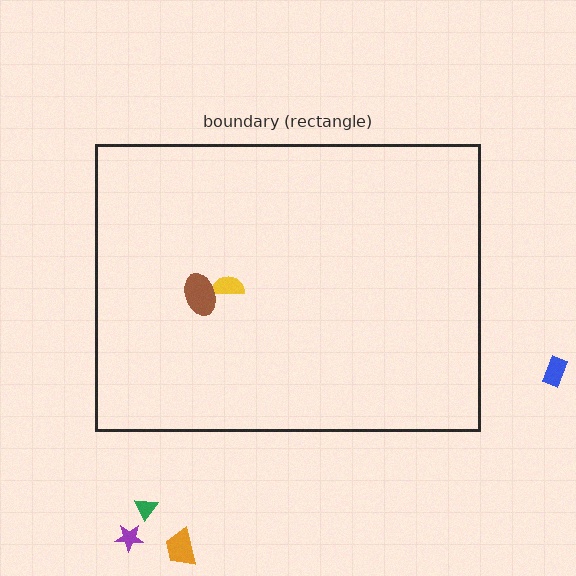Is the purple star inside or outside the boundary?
Outside.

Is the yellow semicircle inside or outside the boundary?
Inside.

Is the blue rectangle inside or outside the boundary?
Outside.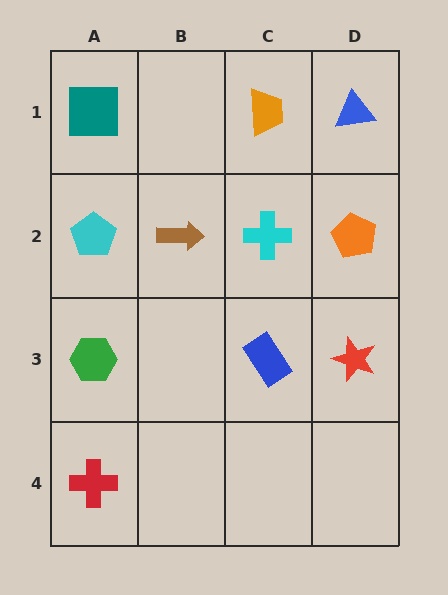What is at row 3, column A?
A green hexagon.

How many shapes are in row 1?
3 shapes.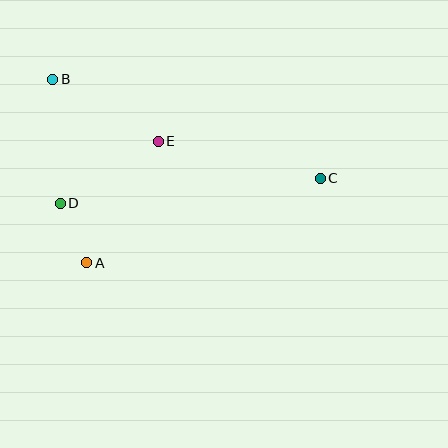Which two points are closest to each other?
Points A and D are closest to each other.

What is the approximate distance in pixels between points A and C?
The distance between A and C is approximately 249 pixels.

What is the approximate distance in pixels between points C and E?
The distance between C and E is approximately 166 pixels.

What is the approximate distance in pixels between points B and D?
The distance between B and D is approximately 124 pixels.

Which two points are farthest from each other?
Points B and C are farthest from each other.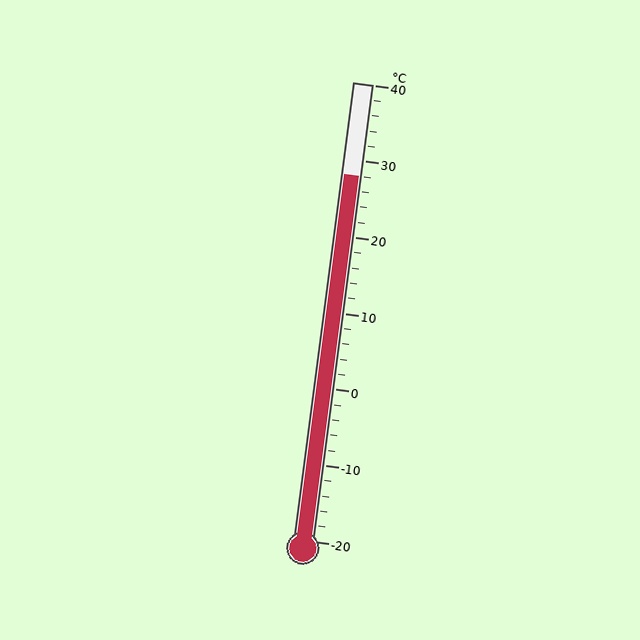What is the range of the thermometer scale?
The thermometer scale ranges from -20°C to 40°C.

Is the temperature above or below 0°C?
The temperature is above 0°C.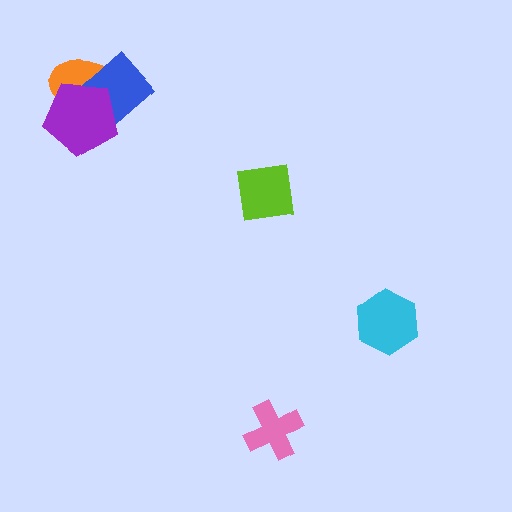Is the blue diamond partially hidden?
Yes, it is partially covered by another shape.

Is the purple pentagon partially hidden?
No, no other shape covers it.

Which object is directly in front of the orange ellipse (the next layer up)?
The blue diamond is directly in front of the orange ellipse.